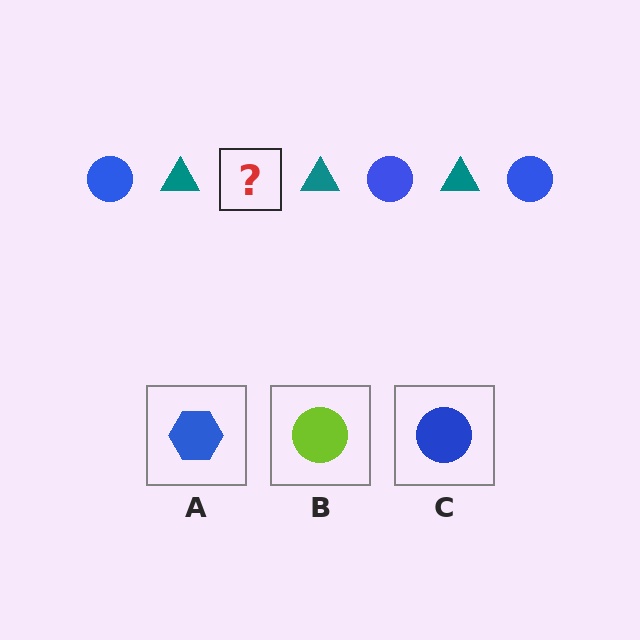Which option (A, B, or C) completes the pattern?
C.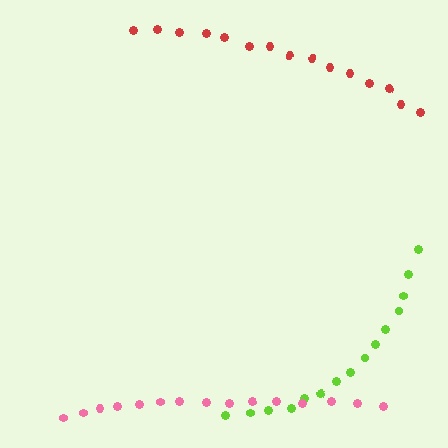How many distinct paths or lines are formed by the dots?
There are 3 distinct paths.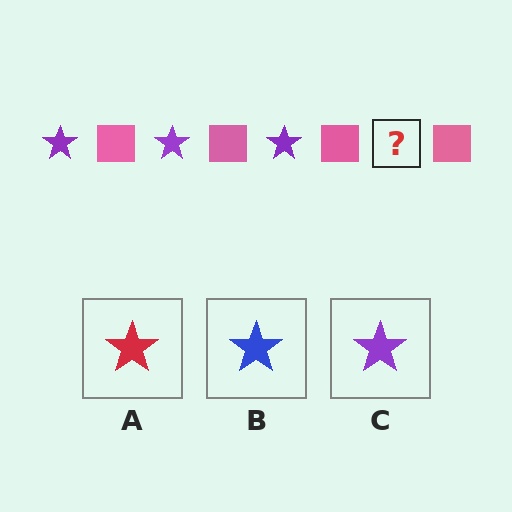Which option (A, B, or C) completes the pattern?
C.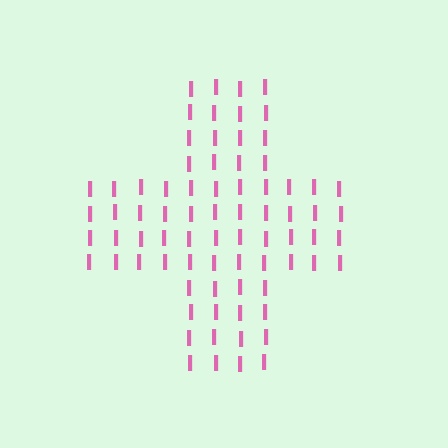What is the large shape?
The large shape is a cross.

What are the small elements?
The small elements are letter I's.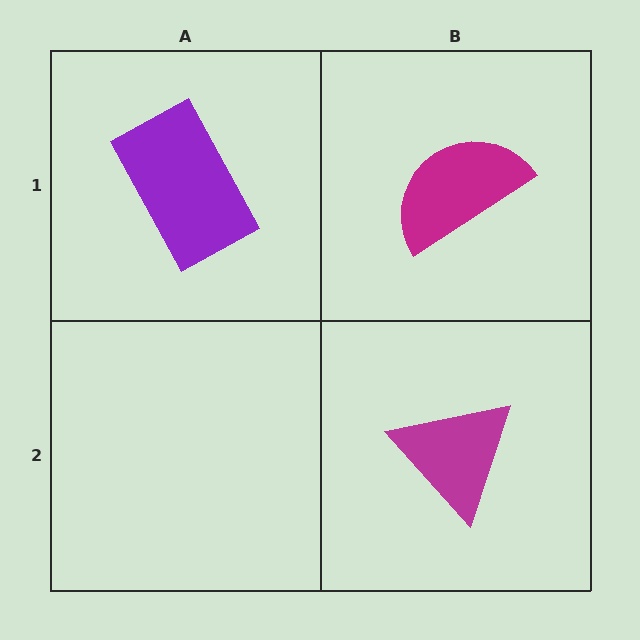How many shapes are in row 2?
1 shape.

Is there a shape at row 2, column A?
No, that cell is empty.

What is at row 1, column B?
A magenta semicircle.